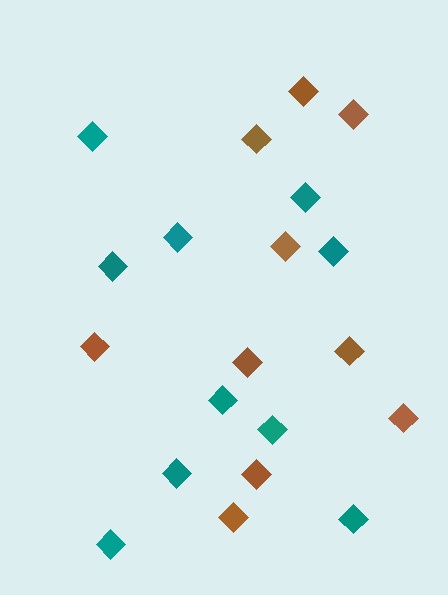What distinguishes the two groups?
There are 2 groups: one group of brown diamonds (10) and one group of teal diamonds (10).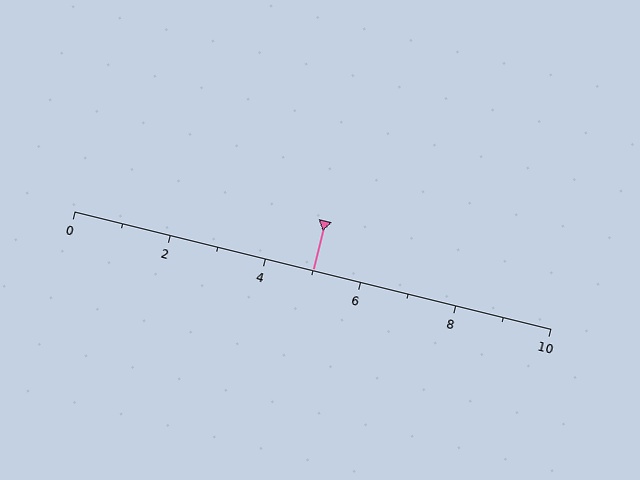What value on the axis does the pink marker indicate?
The marker indicates approximately 5.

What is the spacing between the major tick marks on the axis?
The major ticks are spaced 2 apart.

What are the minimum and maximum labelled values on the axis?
The axis runs from 0 to 10.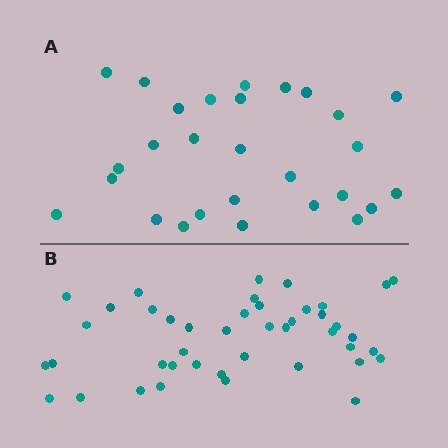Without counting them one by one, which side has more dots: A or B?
Region B (the bottom region) has more dots.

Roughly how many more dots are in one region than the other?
Region B has approximately 15 more dots than region A.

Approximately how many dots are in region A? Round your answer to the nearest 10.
About 30 dots. (The exact count is 28, which rounds to 30.)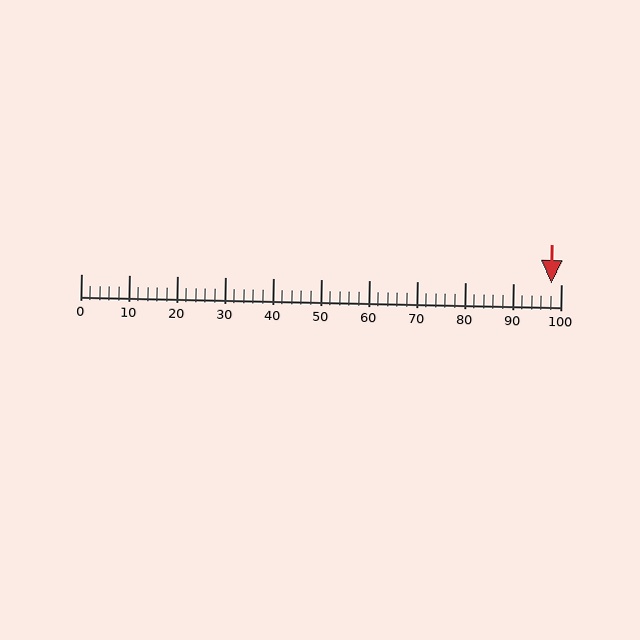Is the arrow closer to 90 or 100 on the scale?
The arrow is closer to 100.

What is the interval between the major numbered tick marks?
The major tick marks are spaced 10 units apart.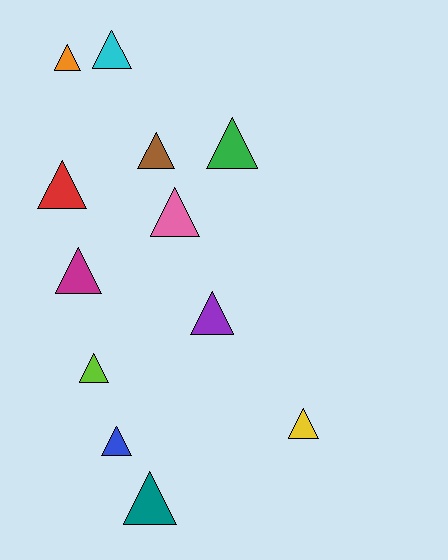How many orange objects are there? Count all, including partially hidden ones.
There is 1 orange object.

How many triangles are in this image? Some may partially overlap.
There are 12 triangles.